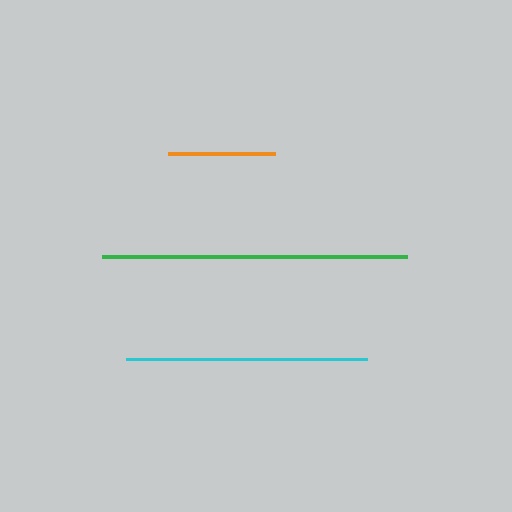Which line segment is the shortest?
The orange line is the shortest at approximately 106 pixels.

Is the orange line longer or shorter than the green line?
The green line is longer than the orange line.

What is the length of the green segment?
The green segment is approximately 305 pixels long.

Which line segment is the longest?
The green line is the longest at approximately 305 pixels.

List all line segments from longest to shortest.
From longest to shortest: green, cyan, orange.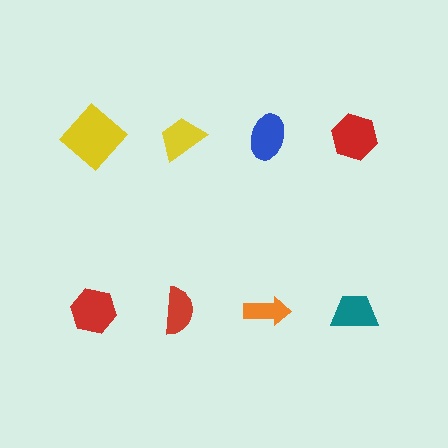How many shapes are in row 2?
4 shapes.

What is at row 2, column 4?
A teal trapezoid.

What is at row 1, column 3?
A blue ellipse.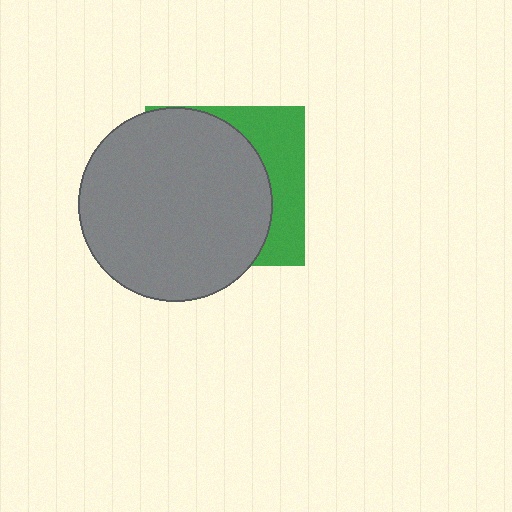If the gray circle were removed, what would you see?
You would see the complete green square.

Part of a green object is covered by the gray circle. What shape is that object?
It is a square.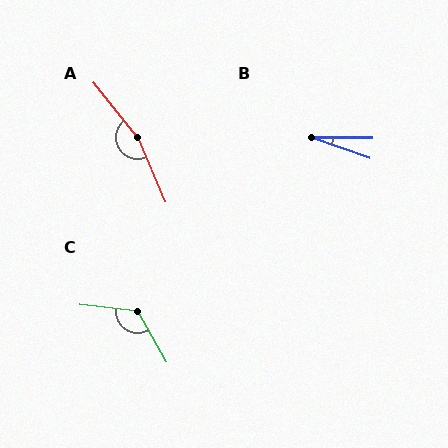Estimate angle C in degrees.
Approximately 125 degrees.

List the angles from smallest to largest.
B (19°), C (125°), A (164°).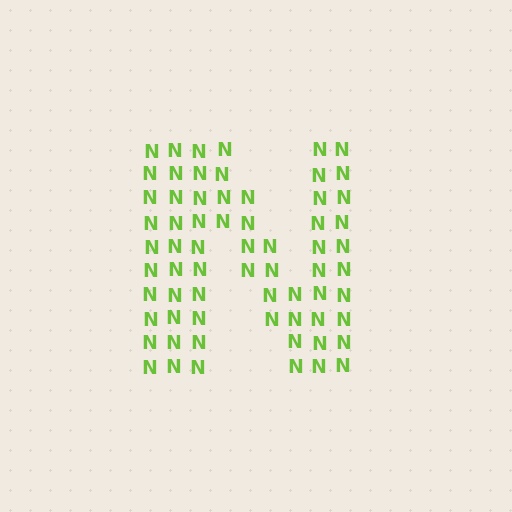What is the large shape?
The large shape is the letter N.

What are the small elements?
The small elements are letter N's.